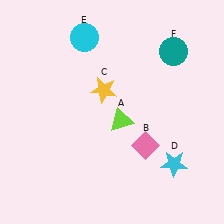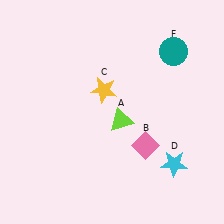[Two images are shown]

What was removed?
The cyan circle (E) was removed in Image 2.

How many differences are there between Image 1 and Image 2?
There is 1 difference between the two images.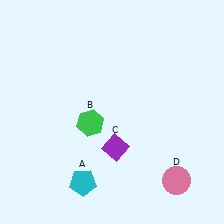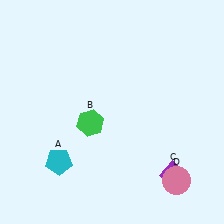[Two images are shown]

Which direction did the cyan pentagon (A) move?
The cyan pentagon (A) moved left.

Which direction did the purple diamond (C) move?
The purple diamond (C) moved right.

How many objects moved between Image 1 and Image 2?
2 objects moved between the two images.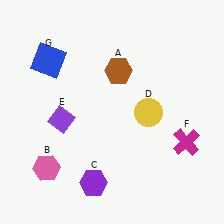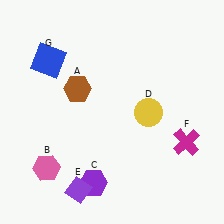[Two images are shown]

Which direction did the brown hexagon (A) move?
The brown hexagon (A) moved left.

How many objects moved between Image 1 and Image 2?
2 objects moved between the two images.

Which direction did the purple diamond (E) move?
The purple diamond (E) moved down.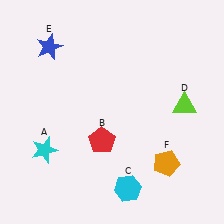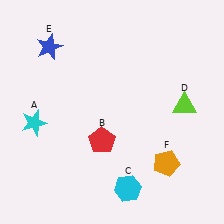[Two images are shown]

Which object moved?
The cyan star (A) moved up.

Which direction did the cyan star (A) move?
The cyan star (A) moved up.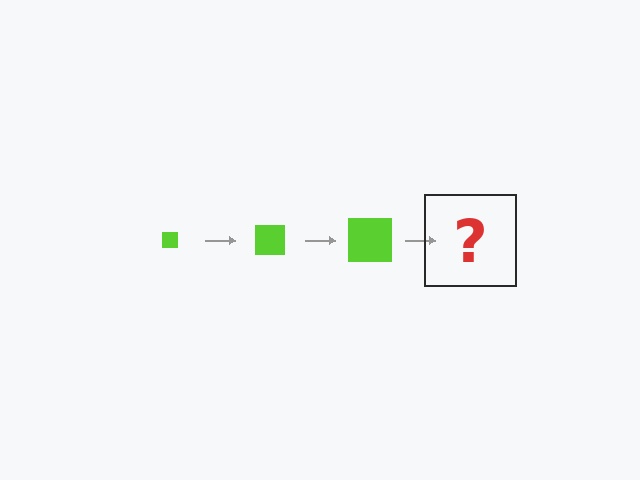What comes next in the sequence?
The next element should be a lime square, larger than the previous one.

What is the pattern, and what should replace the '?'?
The pattern is that the square gets progressively larger each step. The '?' should be a lime square, larger than the previous one.